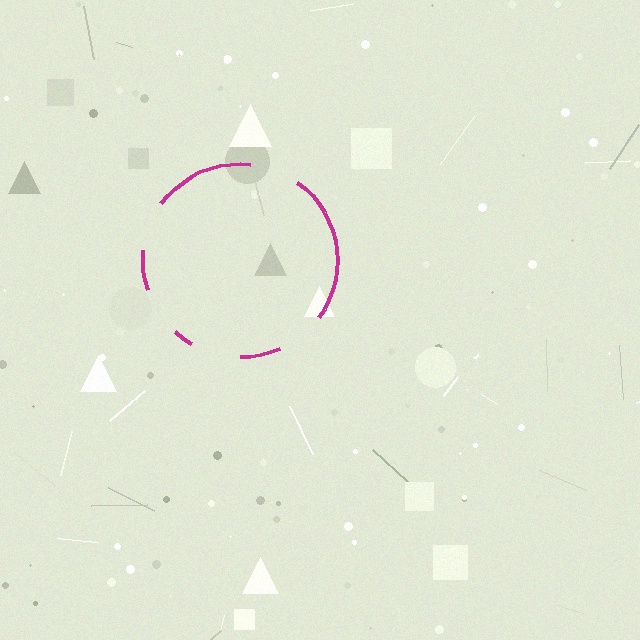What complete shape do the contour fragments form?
The contour fragments form a circle.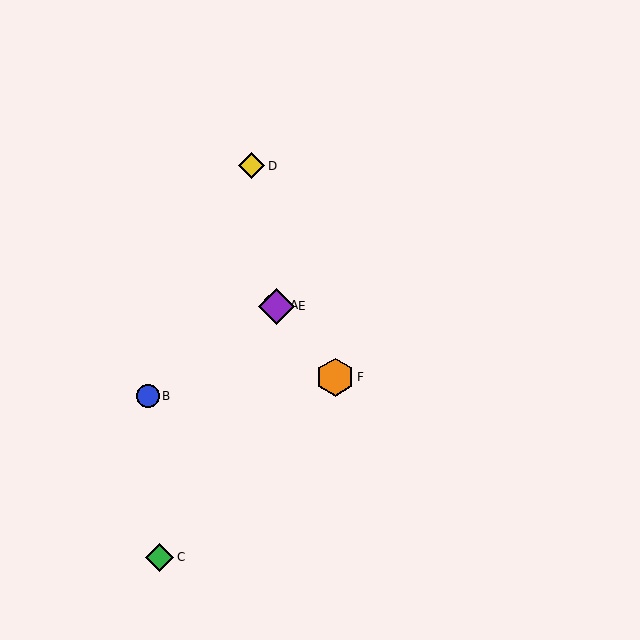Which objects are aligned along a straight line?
Objects A, E, F are aligned along a straight line.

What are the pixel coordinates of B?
Object B is at (148, 396).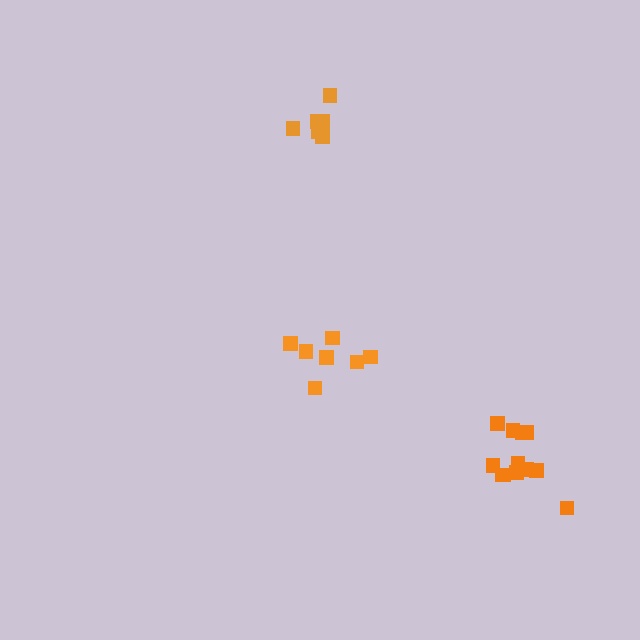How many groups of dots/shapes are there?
There are 3 groups.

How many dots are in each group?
Group 1: 12 dots, Group 2: 7 dots, Group 3: 6 dots (25 total).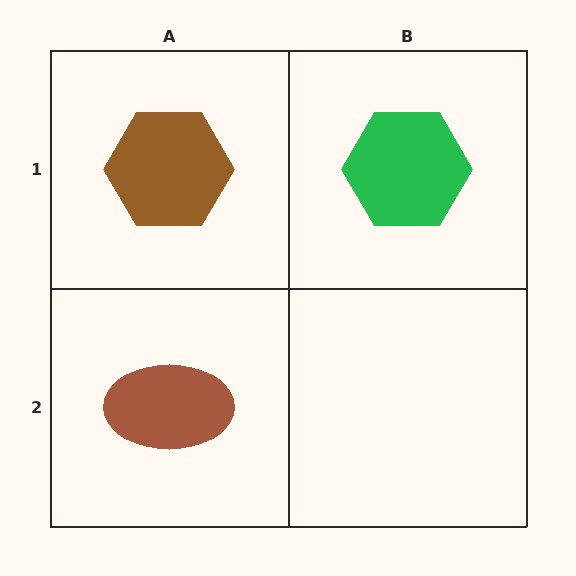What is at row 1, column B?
A green hexagon.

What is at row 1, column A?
A brown hexagon.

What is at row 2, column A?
A brown ellipse.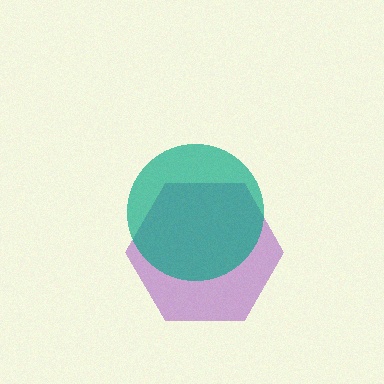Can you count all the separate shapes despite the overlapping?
Yes, there are 2 separate shapes.